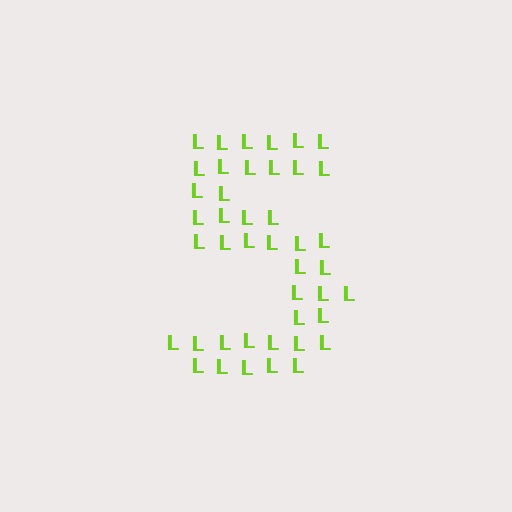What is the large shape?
The large shape is the digit 5.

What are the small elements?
The small elements are letter L's.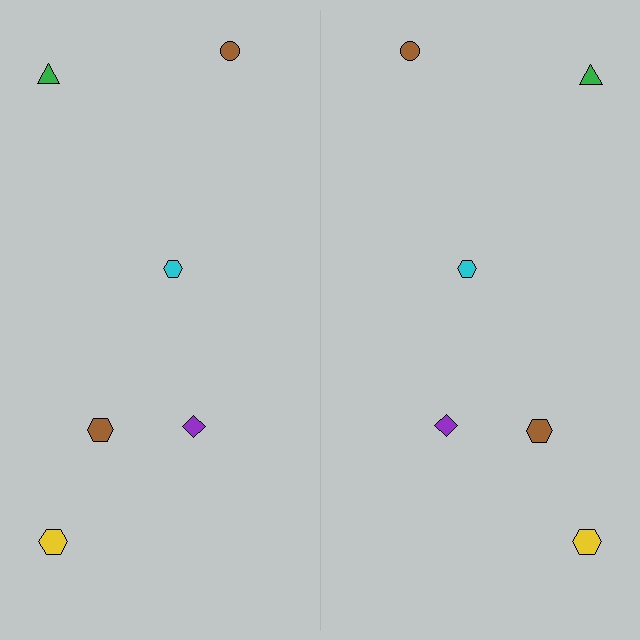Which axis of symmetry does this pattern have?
The pattern has a vertical axis of symmetry running through the center of the image.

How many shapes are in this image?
There are 12 shapes in this image.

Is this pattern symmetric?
Yes, this pattern has bilateral (reflection) symmetry.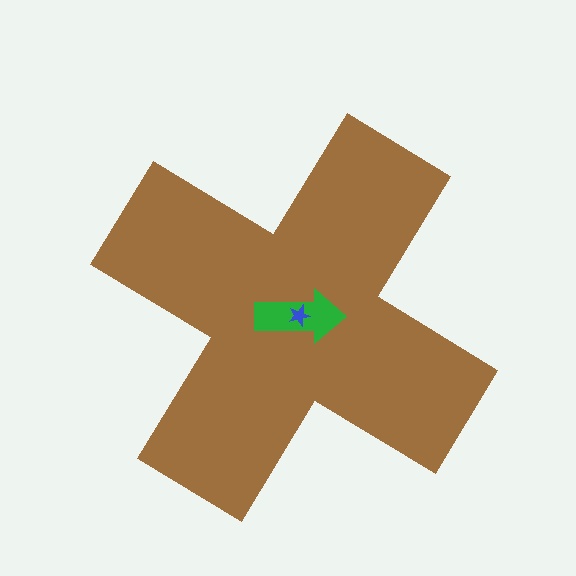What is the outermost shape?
The brown cross.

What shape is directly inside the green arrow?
The blue star.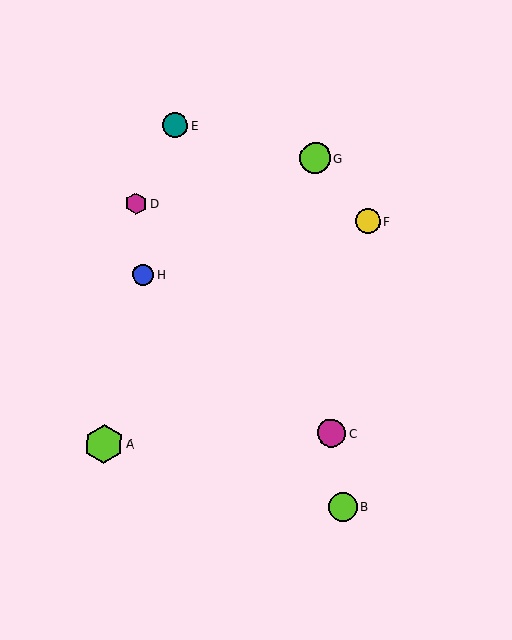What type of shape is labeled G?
Shape G is a lime circle.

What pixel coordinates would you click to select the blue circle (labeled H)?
Click at (143, 275) to select the blue circle H.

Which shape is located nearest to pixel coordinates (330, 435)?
The magenta circle (labeled C) at (331, 433) is nearest to that location.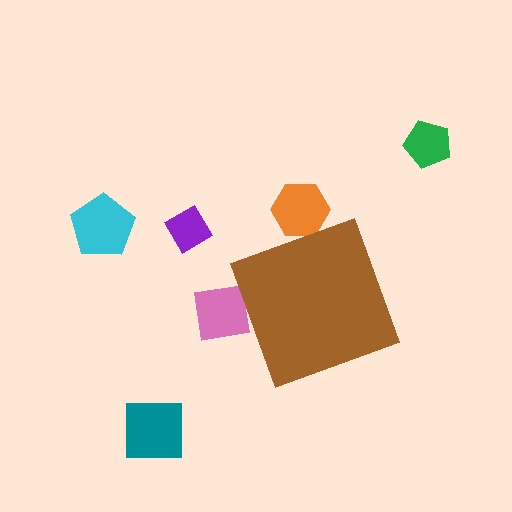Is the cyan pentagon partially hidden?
No, the cyan pentagon is fully visible.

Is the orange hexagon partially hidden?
Yes, the orange hexagon is partially hidden behind the brown diamond.